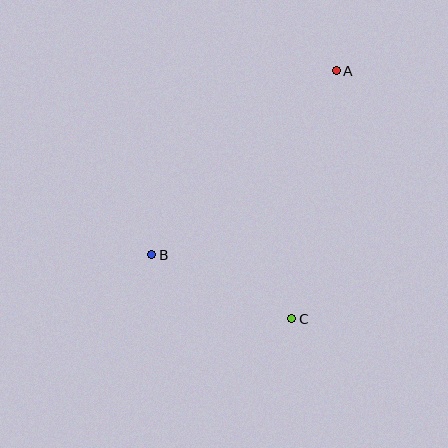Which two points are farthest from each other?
Points A and B are farthest from each other.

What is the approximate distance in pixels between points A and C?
The distance between A and C is approximately 252 pixels.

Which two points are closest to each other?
Points B and C are closest to each other.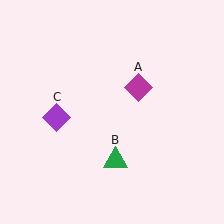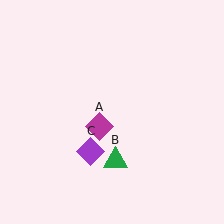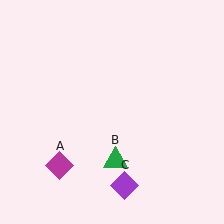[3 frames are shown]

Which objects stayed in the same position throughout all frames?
Green triangle (object B) remained stationary.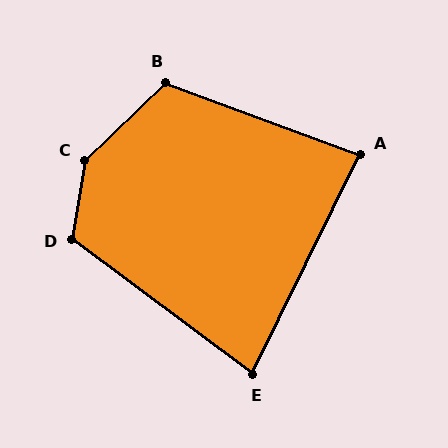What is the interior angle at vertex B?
Approximately 116 degrees (obtuse).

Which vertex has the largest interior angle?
C, at approximately 143 degrees.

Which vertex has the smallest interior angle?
E, at approximately 79 degrees.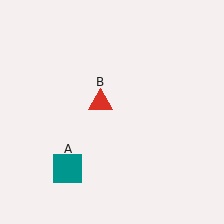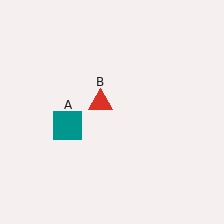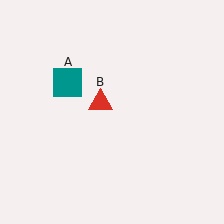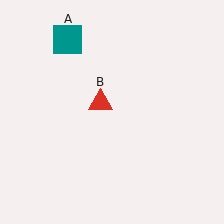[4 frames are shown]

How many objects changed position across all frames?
1 object changed position: teal square (object A).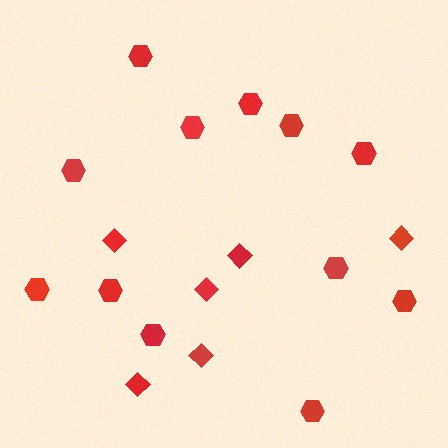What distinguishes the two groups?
There are 2 groups: one group of diamonds (6) and one group of hexagons (12).